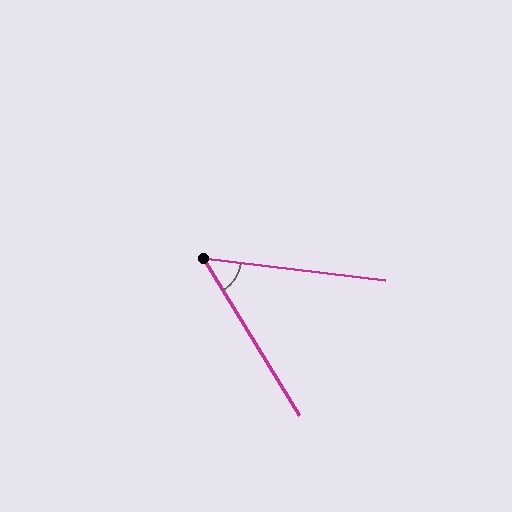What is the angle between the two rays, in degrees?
Approximately 52 degrees.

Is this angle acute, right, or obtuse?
It is acute.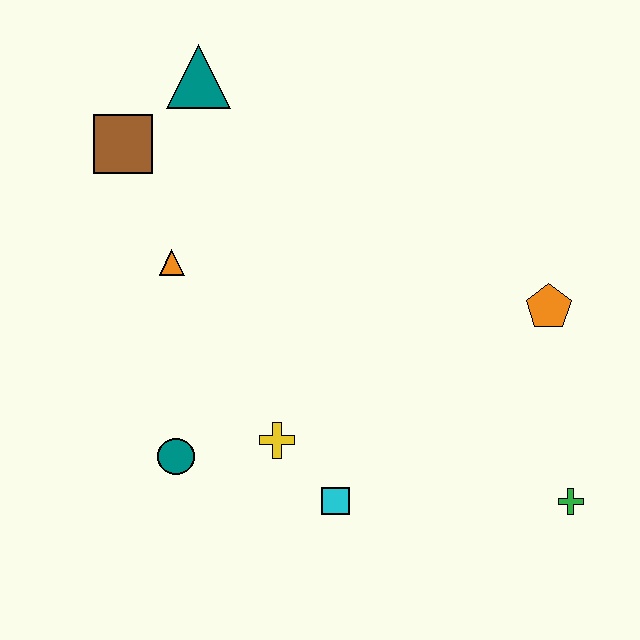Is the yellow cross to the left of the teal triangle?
No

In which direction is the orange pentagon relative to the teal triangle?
The orange pentagon is to the right of the teal triangle.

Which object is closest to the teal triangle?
The brown square is closest to the teal triangle.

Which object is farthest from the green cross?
The brown square is farthest from the green cross.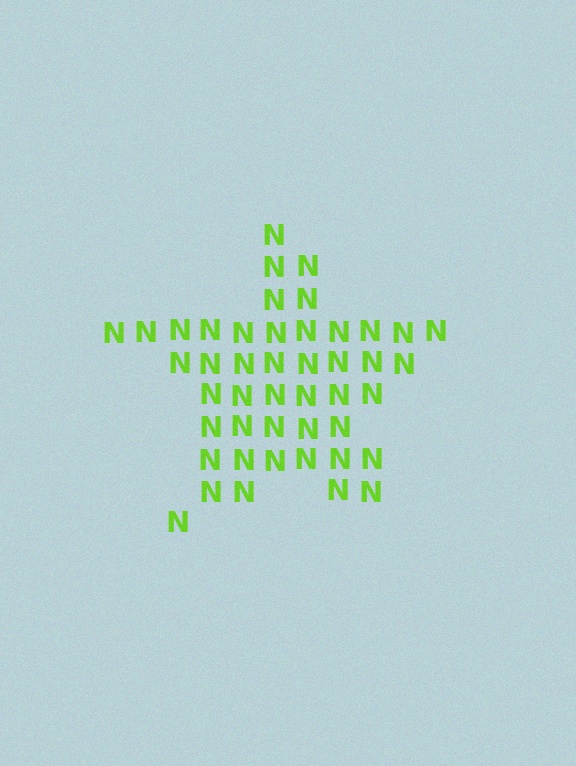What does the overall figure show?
The overall figure shows a star.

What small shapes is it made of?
It is made of small letter N's.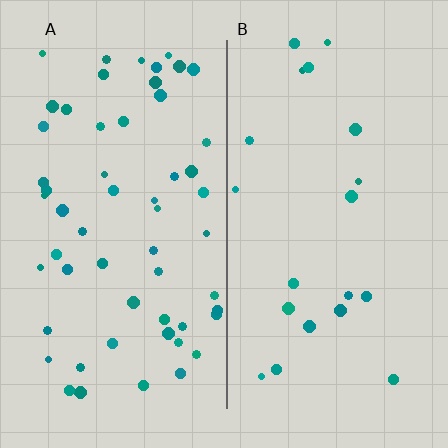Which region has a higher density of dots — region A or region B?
A (the left).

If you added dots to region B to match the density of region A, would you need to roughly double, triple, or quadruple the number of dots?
Approximately triple.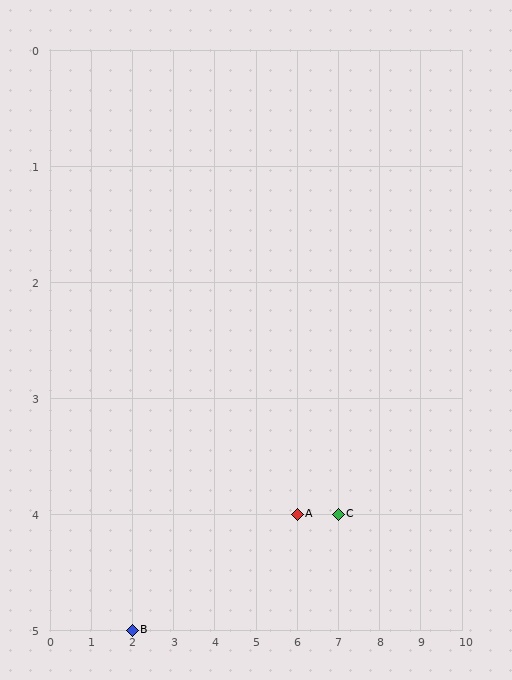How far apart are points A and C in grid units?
Points A and C are 1 column apart.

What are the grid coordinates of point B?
Point B is at grid coordinates (2, 5).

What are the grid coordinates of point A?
Point A is at grid coordinates (6, 4).